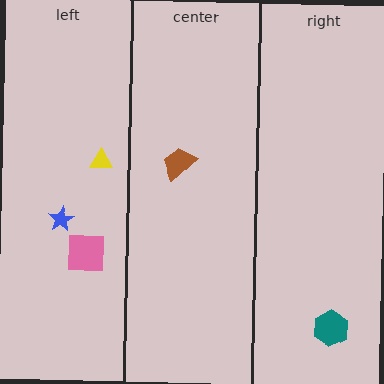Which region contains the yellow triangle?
The left region.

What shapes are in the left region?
The blue star, the pink square, the yellow triangle.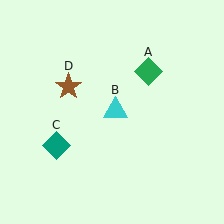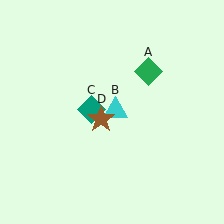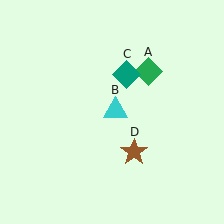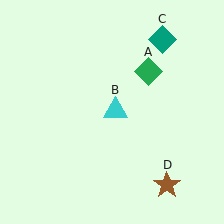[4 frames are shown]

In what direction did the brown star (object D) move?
The brown star (object D) moved down and to the right.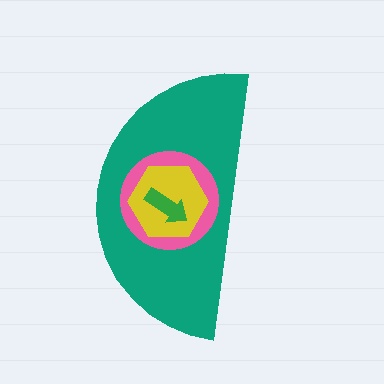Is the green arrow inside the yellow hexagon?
Yes.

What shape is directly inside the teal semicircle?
The pink circle.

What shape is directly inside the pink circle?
The yellow hexagon.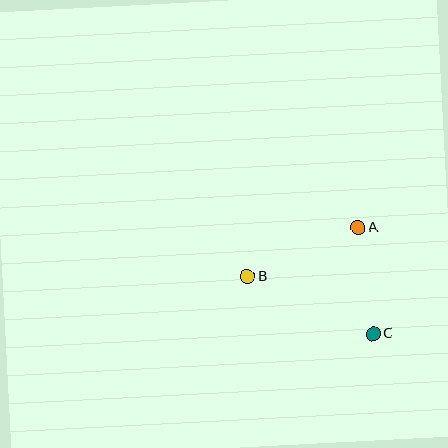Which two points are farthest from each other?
Points B and C are farthest from each other.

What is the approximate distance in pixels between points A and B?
The distance between A and B is approximately 121 pixels.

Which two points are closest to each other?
Points A and C are closest to each other.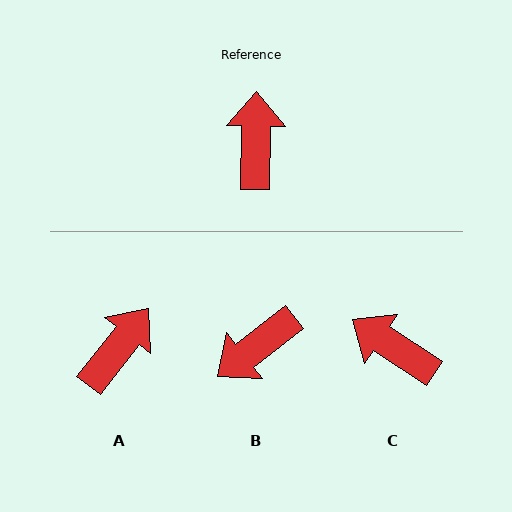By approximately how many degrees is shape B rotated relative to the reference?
Approximately 129 degrees counter-clockwise.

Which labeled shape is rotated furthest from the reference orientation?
B, about 129 degrees away.